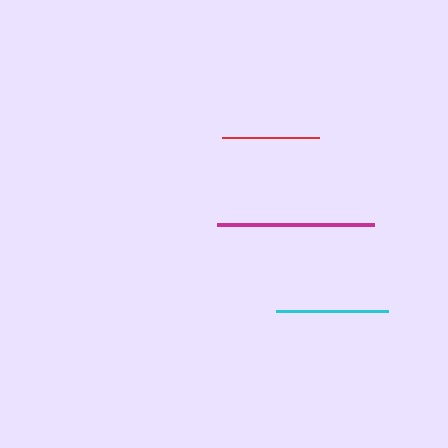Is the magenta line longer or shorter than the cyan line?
The magenta line is longer than the cyan line.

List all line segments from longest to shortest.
From longest to shortest: magenta, cyan, red.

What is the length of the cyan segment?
The cyan segment is approximately 112 pixels long.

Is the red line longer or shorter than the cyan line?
The cyan line is longer than the red line.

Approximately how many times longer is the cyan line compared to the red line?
The cyan line is approximately 1.2 times the length of the red line.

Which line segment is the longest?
The magenta line is the longest at approximately 157 pixels.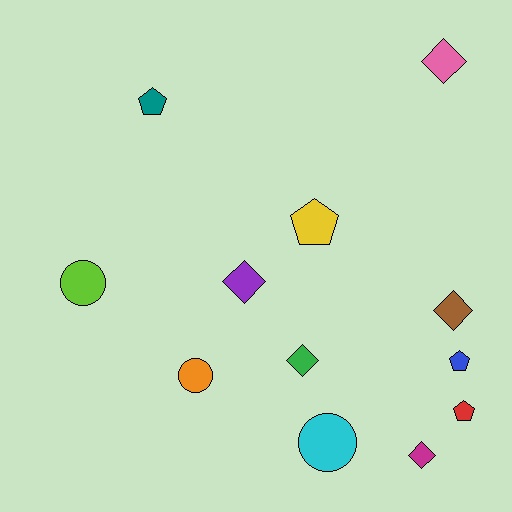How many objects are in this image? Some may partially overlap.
There are 12 objects.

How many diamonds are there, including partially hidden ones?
There are 5 diamonds.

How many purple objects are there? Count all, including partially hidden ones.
There is 1 purple object.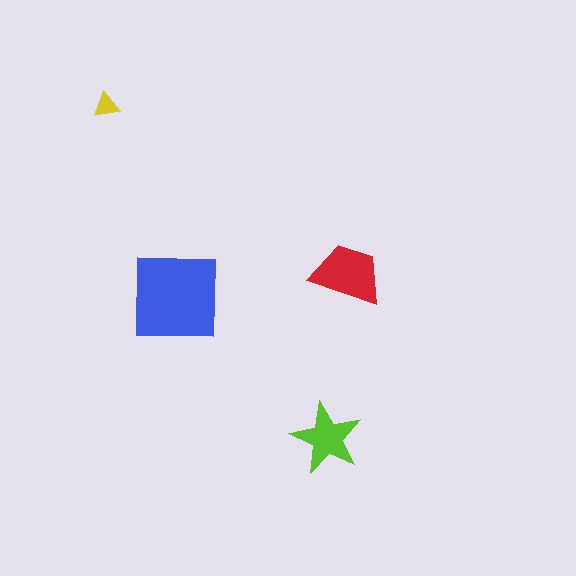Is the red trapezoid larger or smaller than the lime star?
Larger.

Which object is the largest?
The blue square.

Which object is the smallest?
The yellow triangle.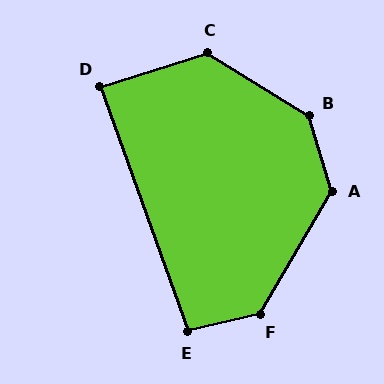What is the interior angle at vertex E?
Approximately 96 degrees (obtuse).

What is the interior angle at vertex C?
Approximately 131 degrees (obtuse).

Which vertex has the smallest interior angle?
D, at approximately 88 degrees.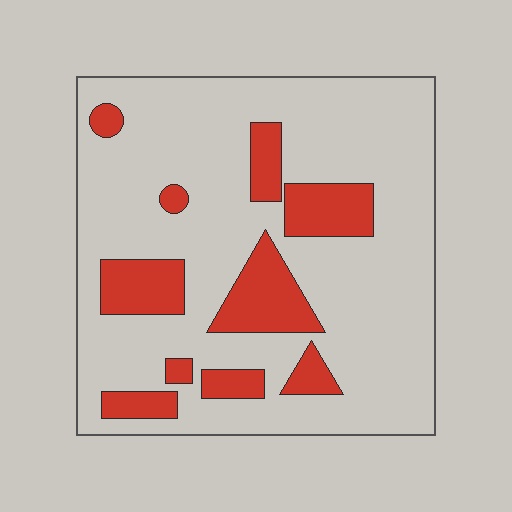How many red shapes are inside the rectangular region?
10.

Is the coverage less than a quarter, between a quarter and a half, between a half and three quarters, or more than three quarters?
Less than a quarter.